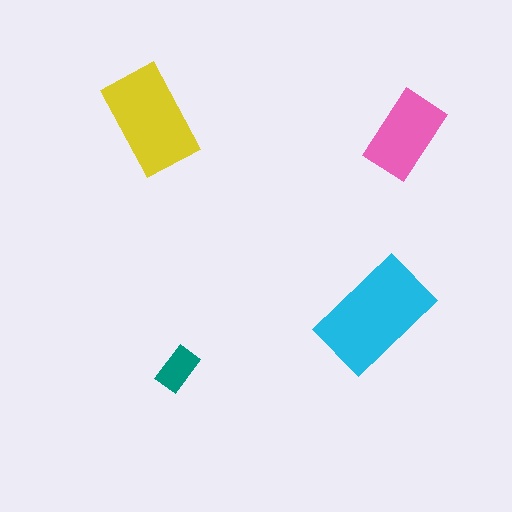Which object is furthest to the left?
The yellow rectangle is leftmost.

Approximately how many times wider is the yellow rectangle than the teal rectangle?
About 2.5 times wider.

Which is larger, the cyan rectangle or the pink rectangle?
The cyan one.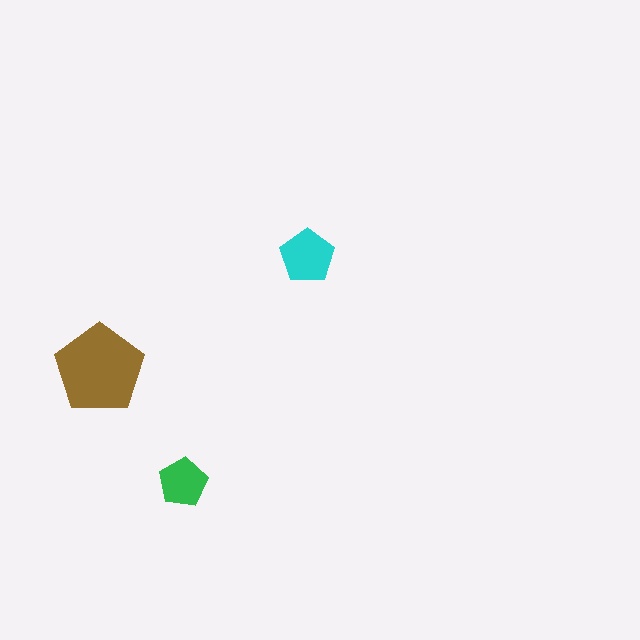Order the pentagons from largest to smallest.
the brown one, the cyan one, the green one.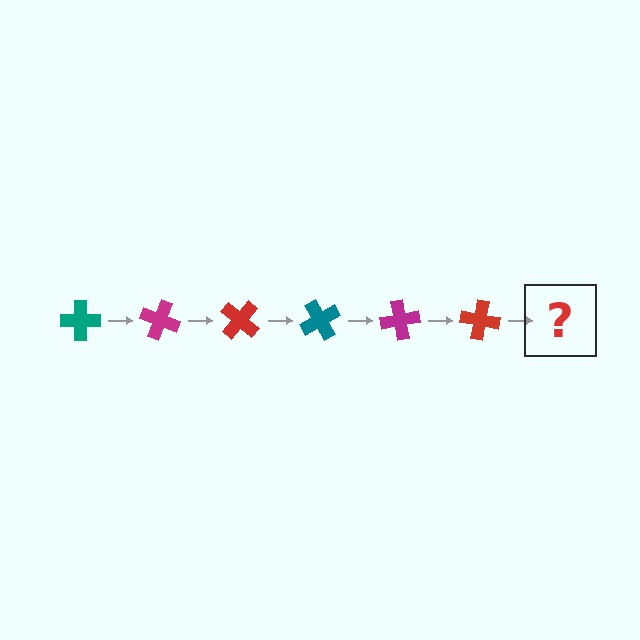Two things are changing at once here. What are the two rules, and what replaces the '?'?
The two rules are that it rotates 20 degrees each step and the color cycles through teal, magenta, and red. The '?' should be a teal cross, rotated 120 degrees from the start.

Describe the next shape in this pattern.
It should be a teal cross, rotated 120 degrees from the start.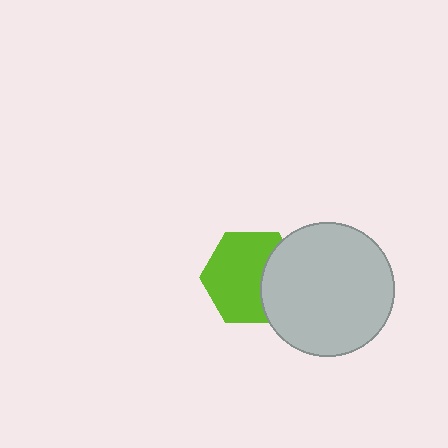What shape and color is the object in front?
The object in front is a light gray circle.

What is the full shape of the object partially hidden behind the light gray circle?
The partially hidden object is a lime hexagon.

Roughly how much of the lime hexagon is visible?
Most of it is visible (roughly 68%).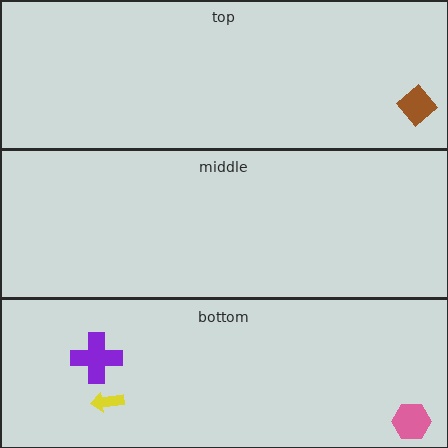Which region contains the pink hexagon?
The bottom region.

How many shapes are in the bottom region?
3.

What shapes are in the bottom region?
The yellow arrow, the purple cross, the pink hexagon.